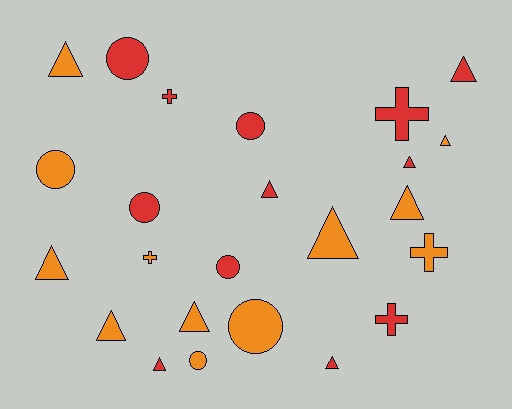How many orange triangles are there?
There are 7 orange triangles.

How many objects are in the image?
There are 24 objects.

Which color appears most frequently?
Red, with 12 objects.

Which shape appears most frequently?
Triangle, with 12 objects.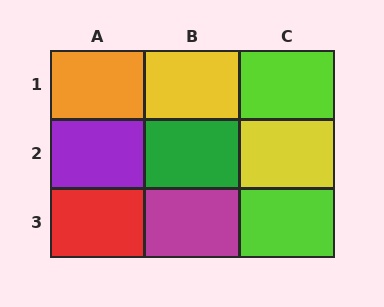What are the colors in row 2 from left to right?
Purple, green, yellow.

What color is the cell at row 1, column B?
Yellow.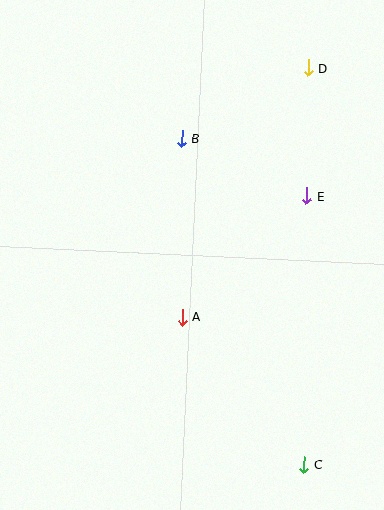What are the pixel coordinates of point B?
Point B is at (182, 139).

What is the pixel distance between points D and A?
The distance between D and A is 279 pixels.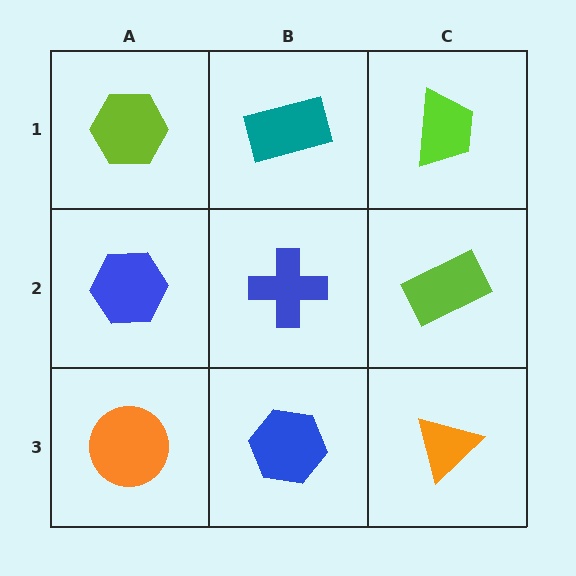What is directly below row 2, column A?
An orange circle.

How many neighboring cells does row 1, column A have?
2.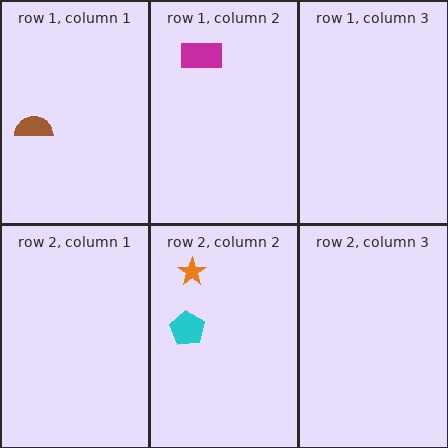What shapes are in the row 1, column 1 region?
The brown semicircle.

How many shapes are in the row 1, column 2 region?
1.